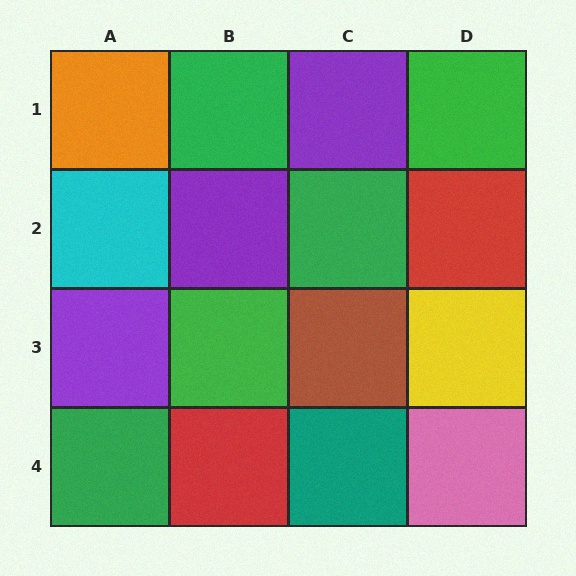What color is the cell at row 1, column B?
Green.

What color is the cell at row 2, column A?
Cyan.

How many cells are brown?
1 cell is brown.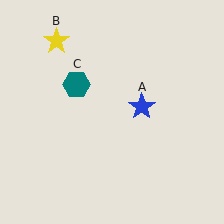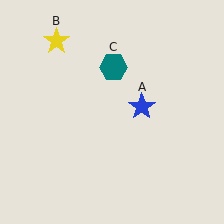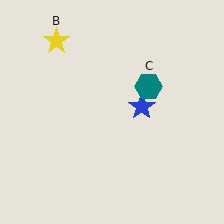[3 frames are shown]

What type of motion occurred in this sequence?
The teal hexagon (object C) rotated clockwise around the center of the scene.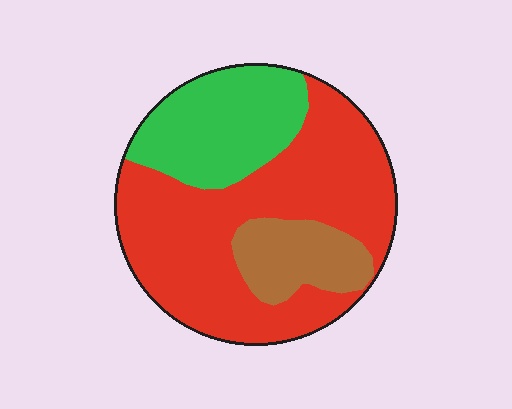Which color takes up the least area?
Brown, at roughly 15%.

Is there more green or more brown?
Green.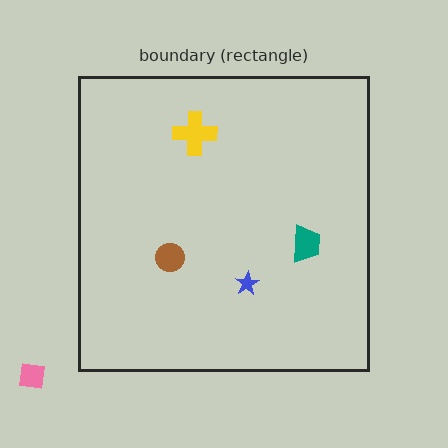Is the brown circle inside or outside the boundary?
Inside.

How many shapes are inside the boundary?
4 inside, 1 outside.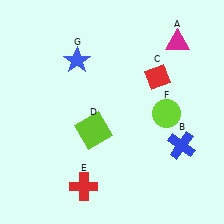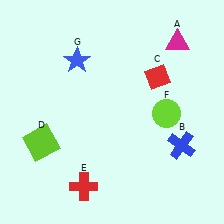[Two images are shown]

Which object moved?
The lime square (D) moved left.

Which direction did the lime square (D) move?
The lime square (D) moved left.